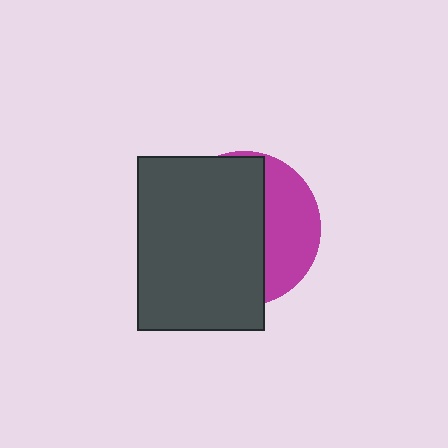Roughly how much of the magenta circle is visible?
A small part of it is visible (roughly 33%).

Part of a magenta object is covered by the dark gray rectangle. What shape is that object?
It is a circle.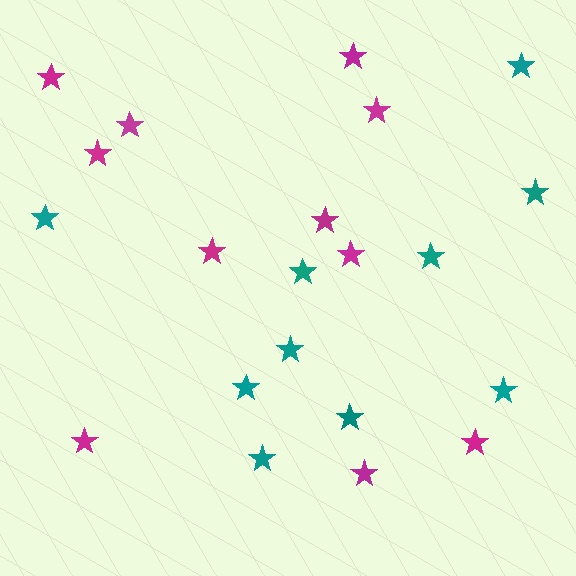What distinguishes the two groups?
There are 2 groups: one group of magenta stars (11) and one group of teal stars (10).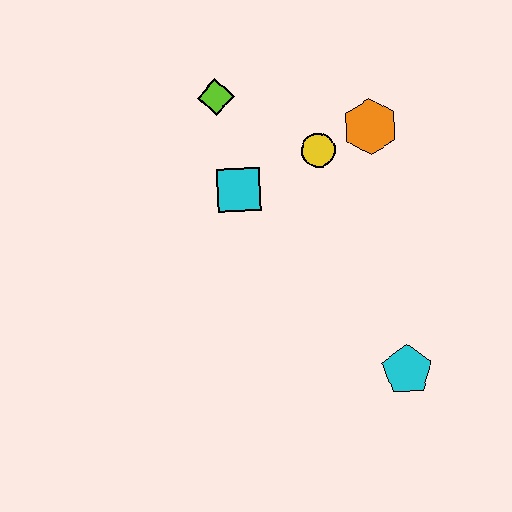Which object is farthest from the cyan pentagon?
The lime diamond is farthest from the cyan pentagon.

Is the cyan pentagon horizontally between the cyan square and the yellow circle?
No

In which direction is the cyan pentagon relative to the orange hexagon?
The cyan pentagon is below the orange hexagon.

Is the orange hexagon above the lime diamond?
No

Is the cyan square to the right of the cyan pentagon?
No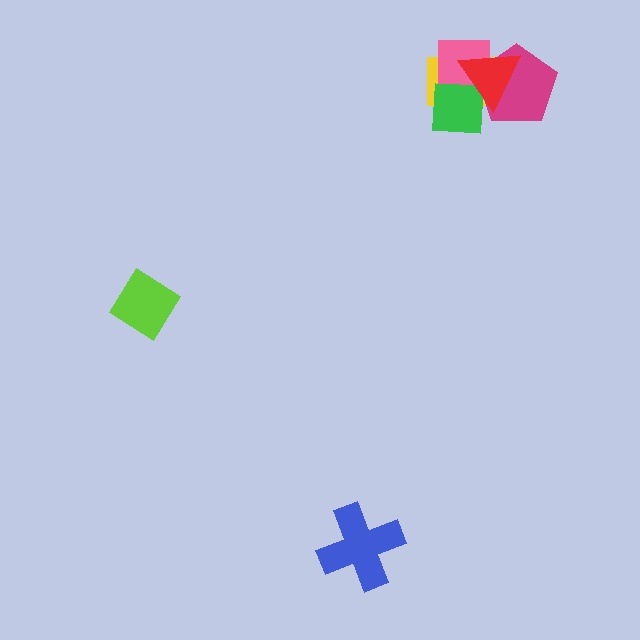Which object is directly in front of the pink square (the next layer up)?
The green square is directly in front of the pink square.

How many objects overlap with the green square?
4 objects overlap with the green square.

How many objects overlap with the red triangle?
4 objects overlap with the red triangle.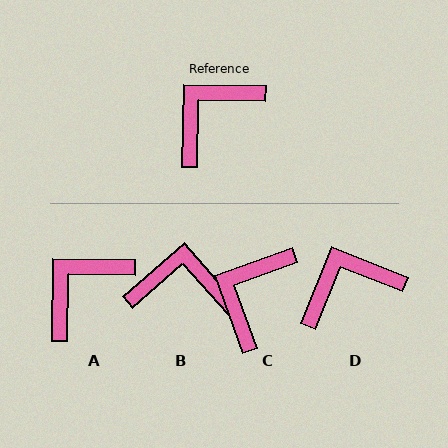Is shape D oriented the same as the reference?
No, it is off by about 20 degrees.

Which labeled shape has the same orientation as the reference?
A.